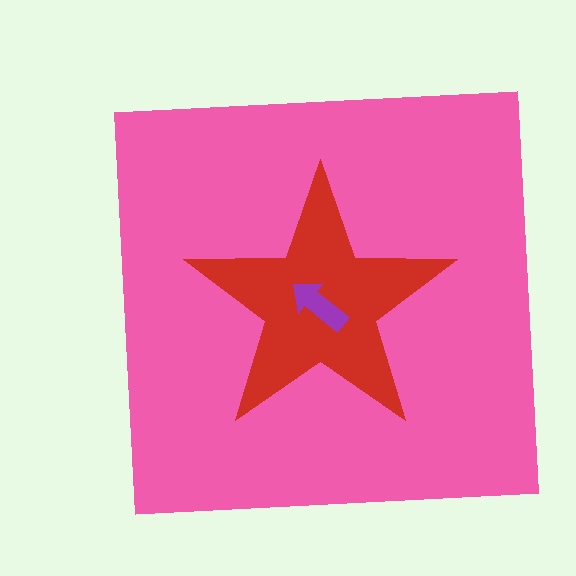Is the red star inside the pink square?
Yes.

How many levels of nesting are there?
3.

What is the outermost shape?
The pink square.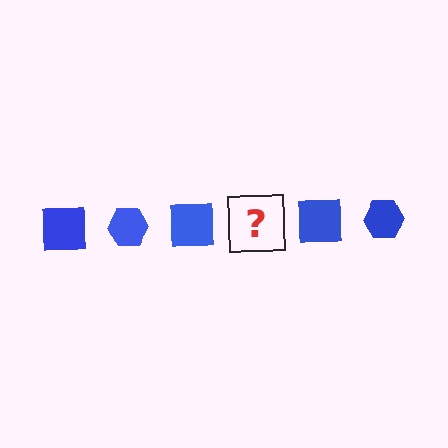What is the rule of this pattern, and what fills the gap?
The rule is that the pattern cycles through square, hexagon shapes in blue. The gap should be filled with a blue hexagon.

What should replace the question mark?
The question mark should be replaced with a blue hexagon.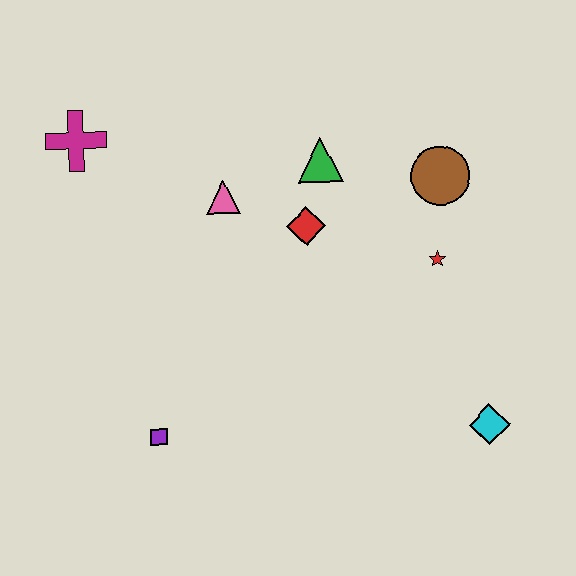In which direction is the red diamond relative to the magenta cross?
The red diamond is to the right of the magenta cross.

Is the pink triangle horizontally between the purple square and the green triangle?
Yes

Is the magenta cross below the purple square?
No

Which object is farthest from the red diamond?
The cyan diamond is farthest from the red diamond.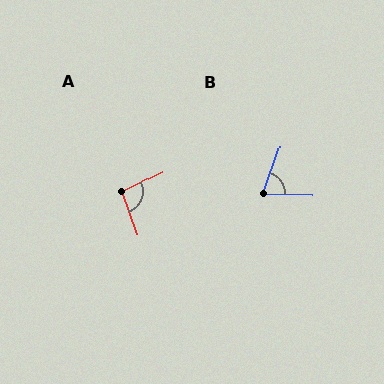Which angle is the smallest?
B, at approximately 71 degrees.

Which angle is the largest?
A, at approximately 97 degrees.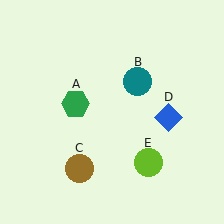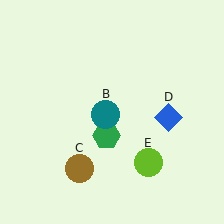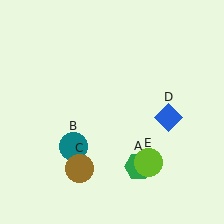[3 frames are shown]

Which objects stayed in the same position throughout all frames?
Brown circle (object C) and blue diamond (object D) and lime circle (object E) remained stationary.